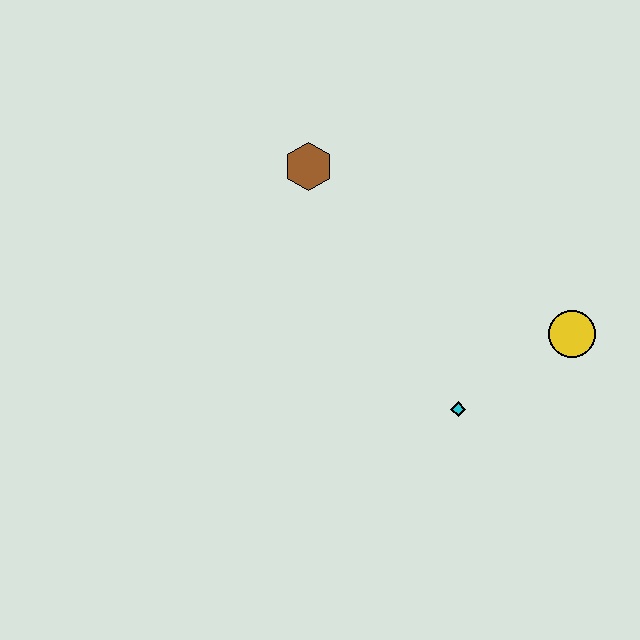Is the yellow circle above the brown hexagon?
No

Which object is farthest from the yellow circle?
The brown hexagon is farthest from the yellow circle.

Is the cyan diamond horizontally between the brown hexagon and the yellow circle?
Yes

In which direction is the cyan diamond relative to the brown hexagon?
The cyan diamond is below the brown hexagon.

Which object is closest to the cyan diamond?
The yellow circle is closest to the cyan diamond.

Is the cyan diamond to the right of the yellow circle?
No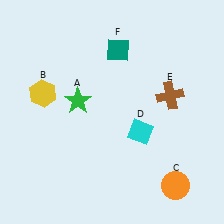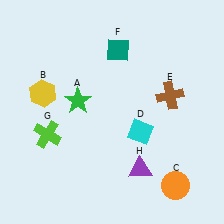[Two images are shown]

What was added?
A lime cross (G), a purple triangle (H) were added in Image 2.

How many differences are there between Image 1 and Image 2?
There are 2 differences between the two images.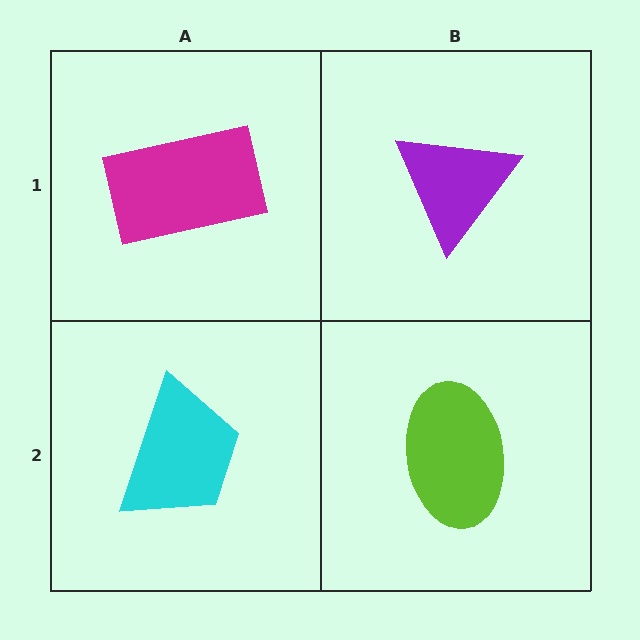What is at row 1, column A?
A magenta rectangle.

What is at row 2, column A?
A cyan trapezoid.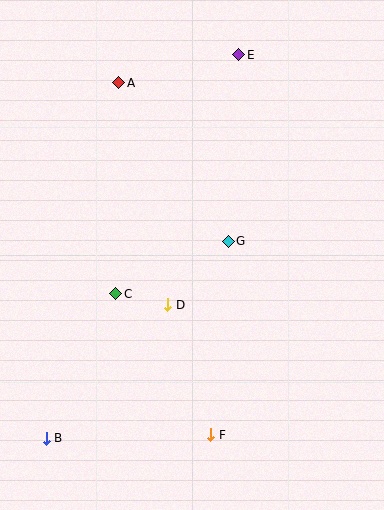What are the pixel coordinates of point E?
Point E is at (239, 55).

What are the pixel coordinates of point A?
Point A is at (119, 83).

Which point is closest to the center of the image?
Point G at (228, 241) is closest to the center.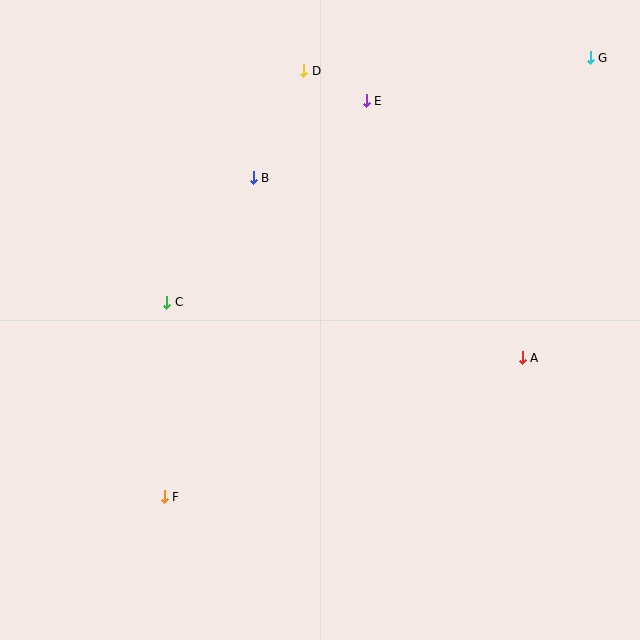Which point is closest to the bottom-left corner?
Point F is closest to the bottom-left corner.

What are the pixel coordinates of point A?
Point A is at (522, 358).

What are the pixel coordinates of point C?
Point C is at (167, 302).